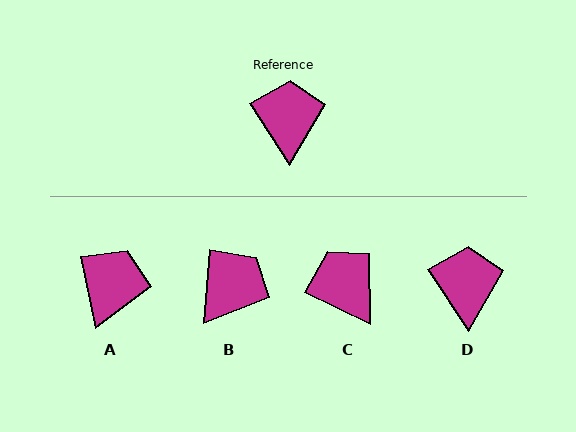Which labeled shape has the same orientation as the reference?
D.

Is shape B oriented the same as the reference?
No, it is off by about 38 degrees.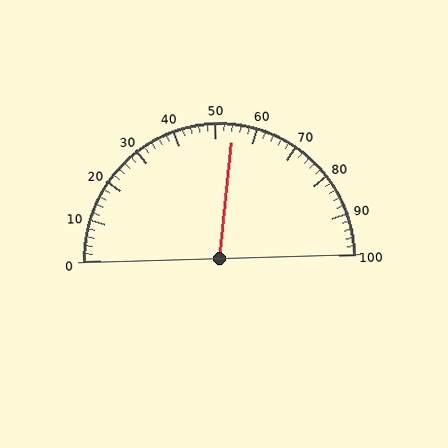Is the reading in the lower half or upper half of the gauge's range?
The reading is in the upper half of the range (0 to 100).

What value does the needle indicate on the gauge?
The needle indicates approximately 54.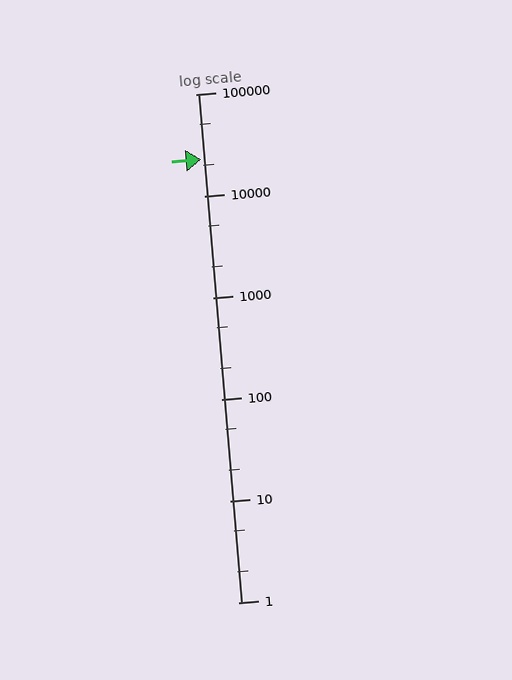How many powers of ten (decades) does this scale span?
The scale spans 5 decades, from 1 to 100000.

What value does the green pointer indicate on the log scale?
The pointer indicates approximately 23000.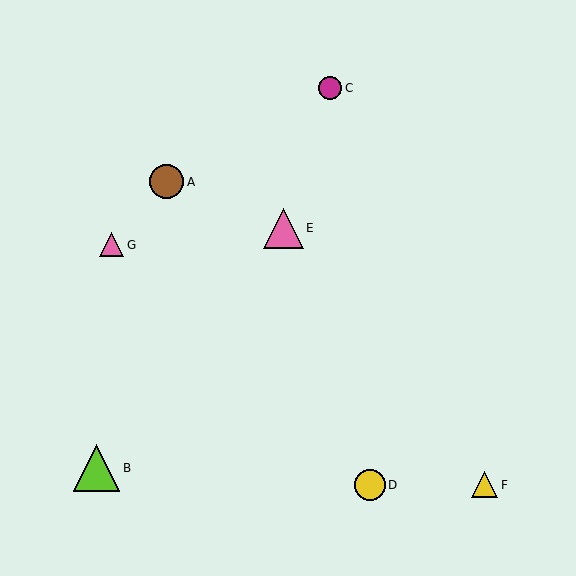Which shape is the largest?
The lime triangle (labeled B) is the largest.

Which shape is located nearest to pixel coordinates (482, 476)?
The yellow triangle (labeled F) at (485, 485) is nearest to that location.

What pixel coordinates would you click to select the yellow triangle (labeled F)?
Click at (485, 485) to select the yellow triangle F.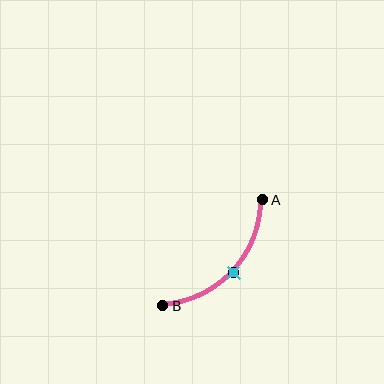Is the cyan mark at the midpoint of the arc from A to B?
Yes. The cyan mark lies on the arc at equal arc-length from both A and B — it is the arc midpoint.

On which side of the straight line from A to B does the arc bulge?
The arc bulges below and to the right of the straight line connecting A and B.